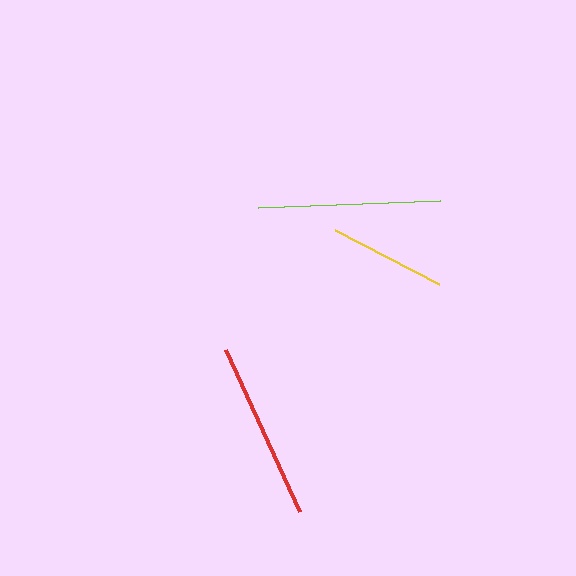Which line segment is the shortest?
The yellow line is the shortest at approximately 117 pixels.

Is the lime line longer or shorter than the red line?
The lime line is longer than the red line.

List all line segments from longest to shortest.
From longest to shortest: lime, red, yellow.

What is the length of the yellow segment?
The yellow segment is approximately 117 pixels long.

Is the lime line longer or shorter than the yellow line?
The lime line is longer than the yellow line.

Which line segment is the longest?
The lime line is the longest at approximately 181 pixels.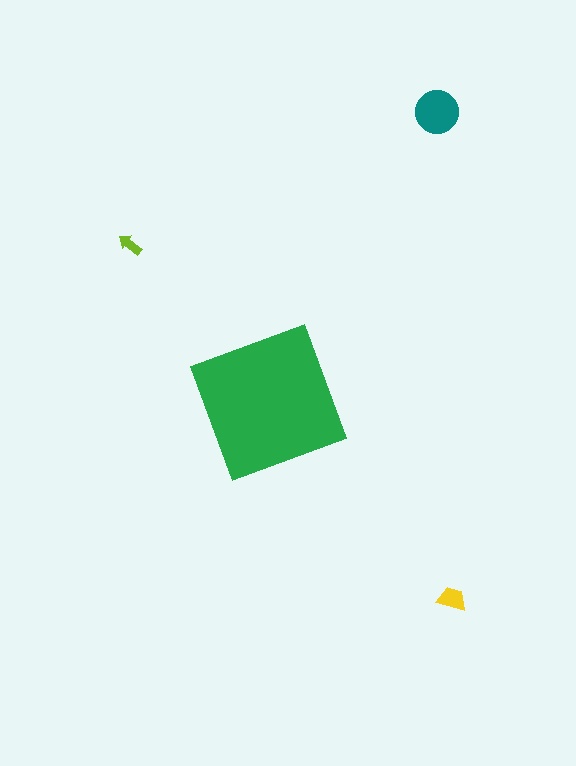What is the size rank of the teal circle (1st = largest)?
2nd.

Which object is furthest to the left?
The lime arrow is leftmost.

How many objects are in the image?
There are 4 objects in the image.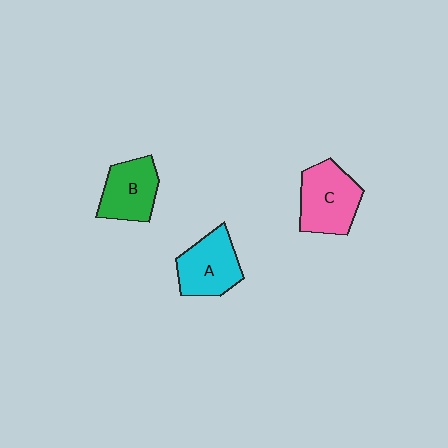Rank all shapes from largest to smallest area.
From largest to smallest: C (pink), A (cyan), B (green).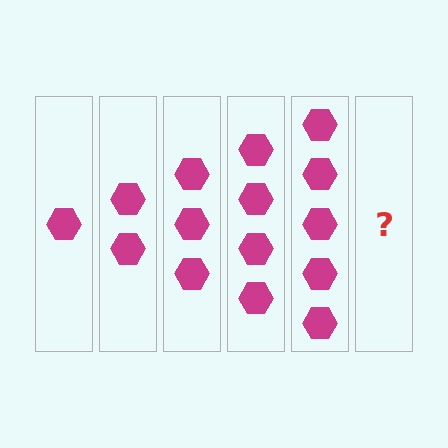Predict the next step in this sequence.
The next step is 6 hexagons.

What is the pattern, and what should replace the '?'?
The pattern is that each step adds one more hexagon. The '?' should be 6 hexagons.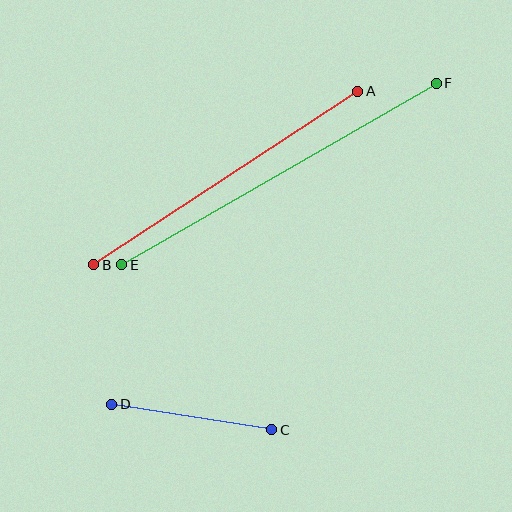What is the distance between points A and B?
The distance is approximately 316 pixels.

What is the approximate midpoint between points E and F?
The midpoint is at approximately (279, 174) pixels.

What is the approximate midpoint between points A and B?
The midpoint is at approximately (226, 178) pixels.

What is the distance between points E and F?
The distance is approximately 363 pixels.